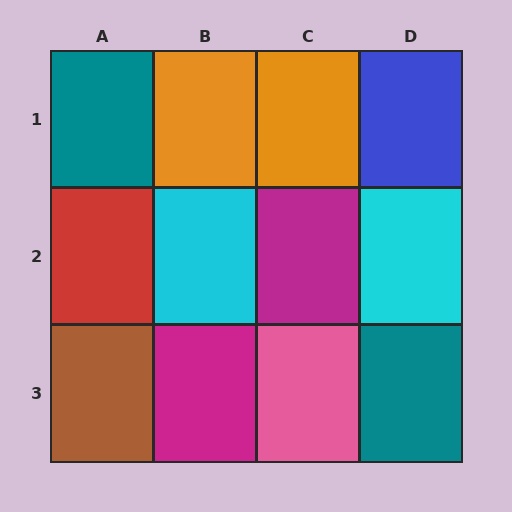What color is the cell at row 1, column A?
Teal.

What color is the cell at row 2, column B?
Cyan.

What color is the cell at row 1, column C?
Orange.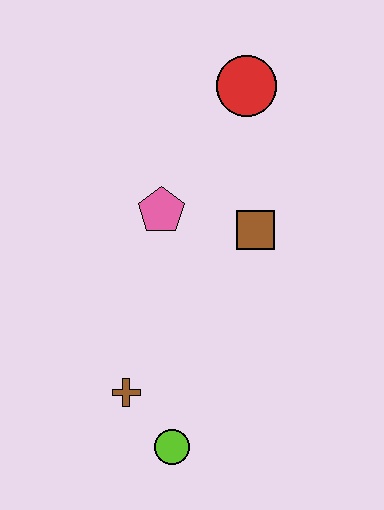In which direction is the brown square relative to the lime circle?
The brown square is above the lime circle.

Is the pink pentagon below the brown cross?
No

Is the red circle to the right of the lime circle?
Yes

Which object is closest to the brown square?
The pink pentagon is closest to the brown square.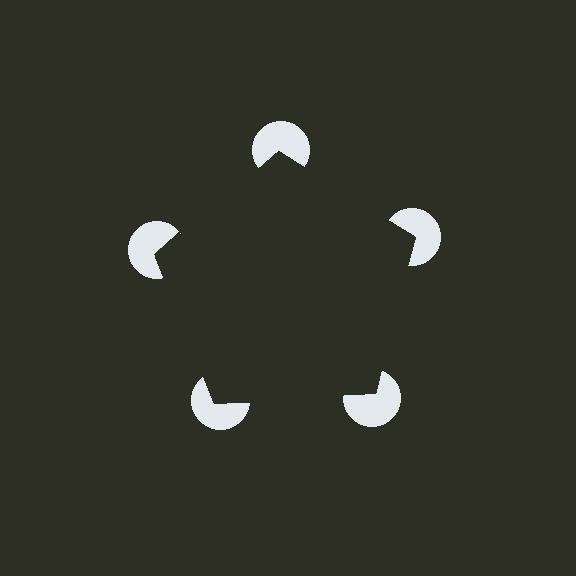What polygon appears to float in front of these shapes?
An illusory pentagon — its edges are inferred from the aligned wedge cuts in the pac-man discs, not physically drawn.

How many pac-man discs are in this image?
There are 5 — one at each vertex of the illusory pentagon.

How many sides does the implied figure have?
5 sides.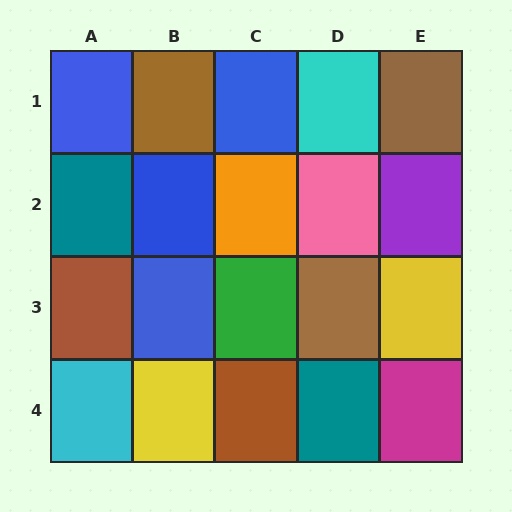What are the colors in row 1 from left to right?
Blue, brown, blue, cyan, brown.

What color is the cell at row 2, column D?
Pink.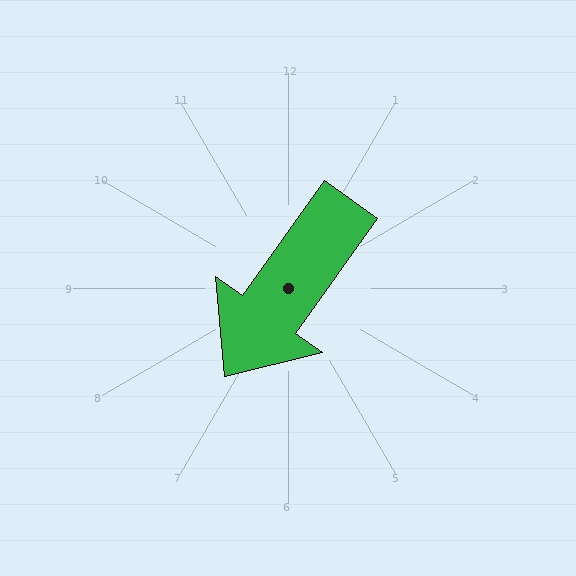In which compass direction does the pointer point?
Southwest.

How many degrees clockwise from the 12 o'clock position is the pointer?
Approximately 215 degrees.